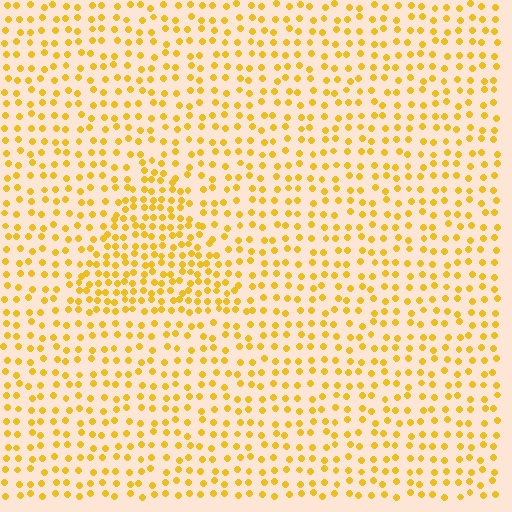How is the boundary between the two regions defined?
The boundary is defined by a change in element density (approximately 1.7x ratio). All elements are the same color, size, and shape.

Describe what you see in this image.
The image contains small yellow elements arranged at two different densities. A triangle-shaped region is visible where the elements are more densely packed than the surrounding area.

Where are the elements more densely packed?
The elements are more densely packed inside the triangle boundary.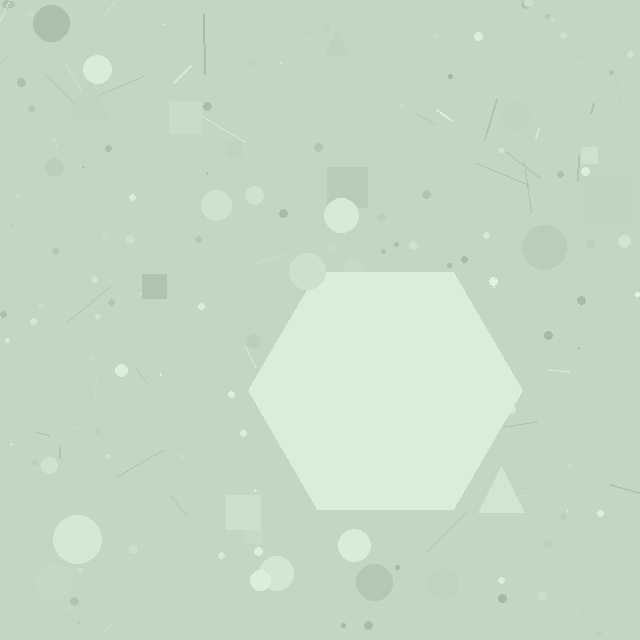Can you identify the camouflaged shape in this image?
The camouflaged shape is a hexagon.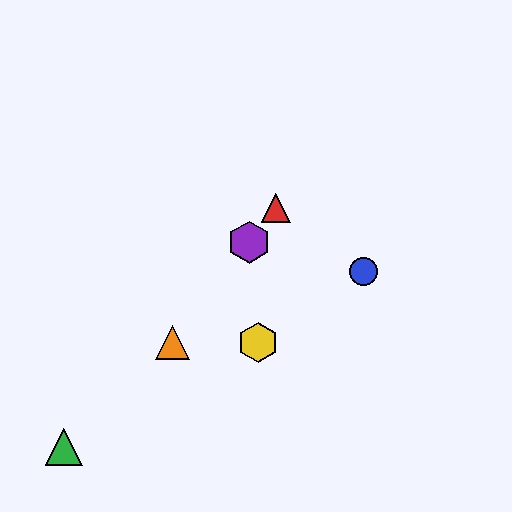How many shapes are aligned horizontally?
2 shapes (the yellow hexagon, the orange triangle) are aligned horizontally.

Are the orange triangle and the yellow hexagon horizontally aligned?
Yes, both are at y≈343.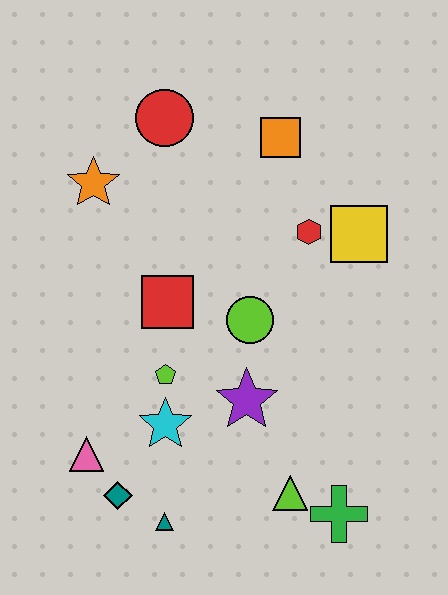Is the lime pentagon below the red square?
Yes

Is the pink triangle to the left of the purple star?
Yes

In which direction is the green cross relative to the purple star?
The green cross is below the purple star.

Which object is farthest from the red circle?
The green cross is farthest from the red circle.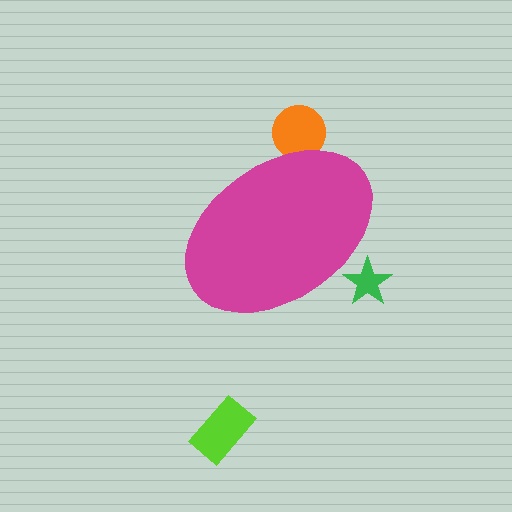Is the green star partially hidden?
Yes, the green star is partially hidden behind the magenta ellipse.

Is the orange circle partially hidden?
Yes, the orange circle is partially hidden behind the magenta ellipse.